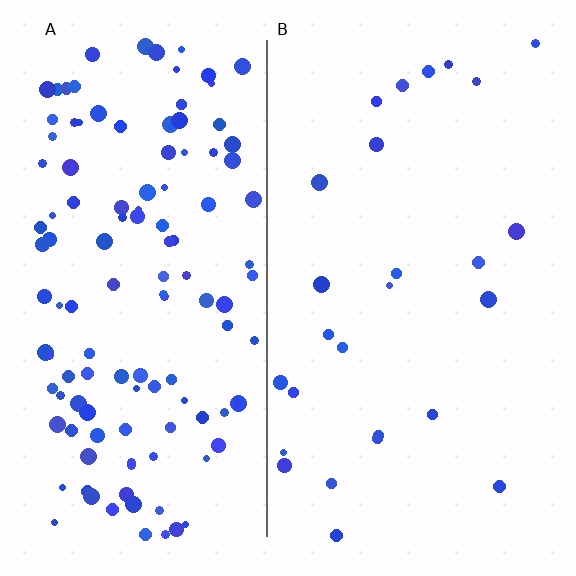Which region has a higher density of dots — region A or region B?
A (the left).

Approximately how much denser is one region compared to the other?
Approximately 4.7× — region A over region B.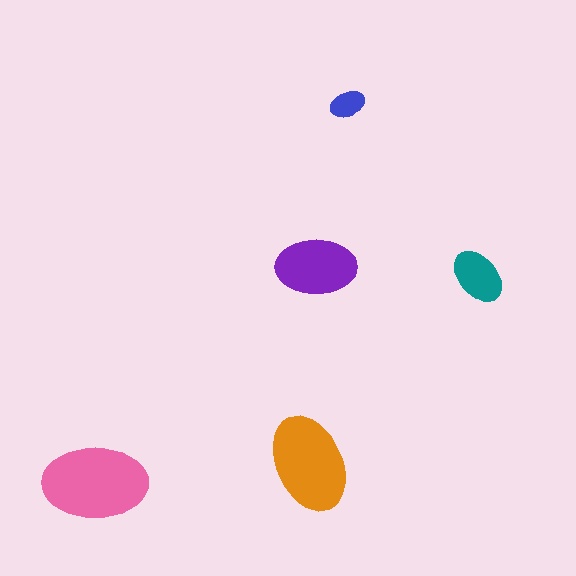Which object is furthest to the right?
The teal ellipse is rightmost.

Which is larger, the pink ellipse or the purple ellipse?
The pink one.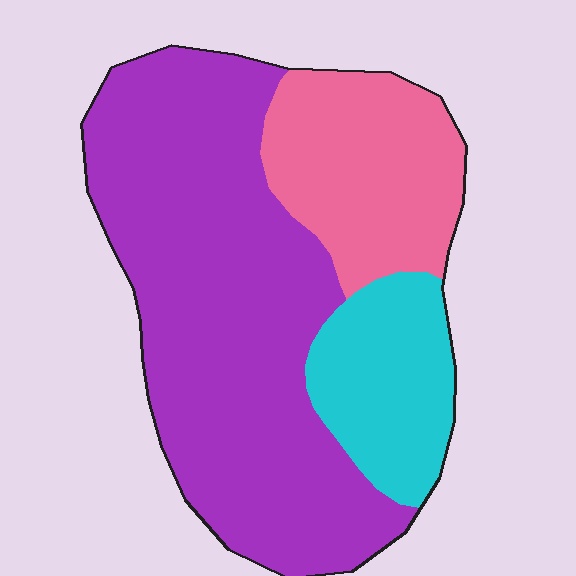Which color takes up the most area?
Purple, at roughly 60%.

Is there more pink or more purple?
Purple.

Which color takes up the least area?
Cyan, at roughly 15%.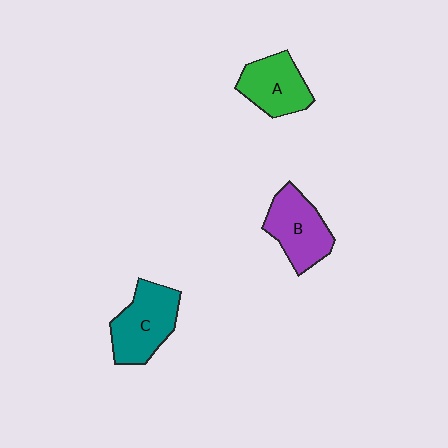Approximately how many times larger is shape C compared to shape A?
Approximately 1.2 times.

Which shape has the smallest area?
Shape A (green).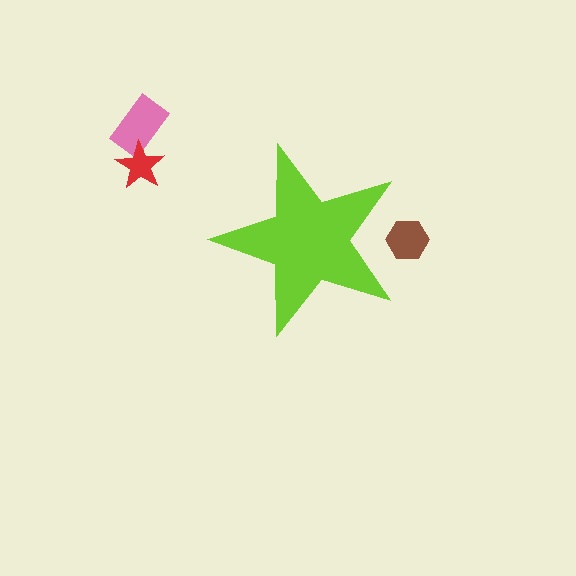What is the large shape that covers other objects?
A lime star.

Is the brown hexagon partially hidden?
Yes, the brown hexagon is partially hidden behind the lime star.